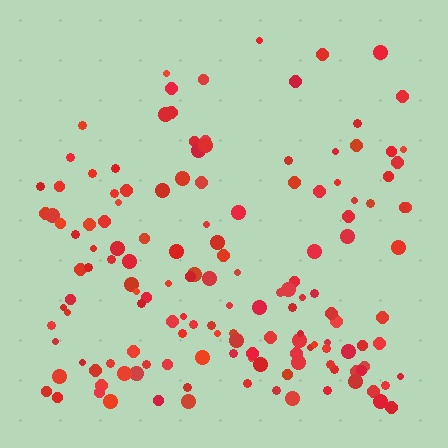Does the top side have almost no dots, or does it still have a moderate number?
Still a moderate number, just noticeably fewer than the bottom.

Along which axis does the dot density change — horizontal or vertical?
Vertical.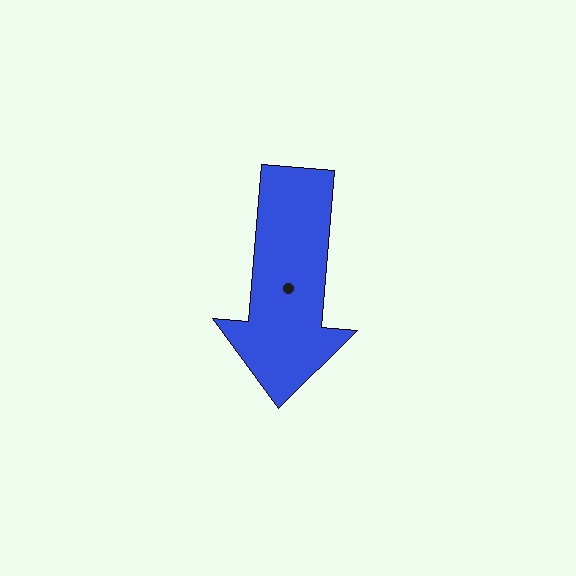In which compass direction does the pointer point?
South.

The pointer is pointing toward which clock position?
Roughly 6 o'clock.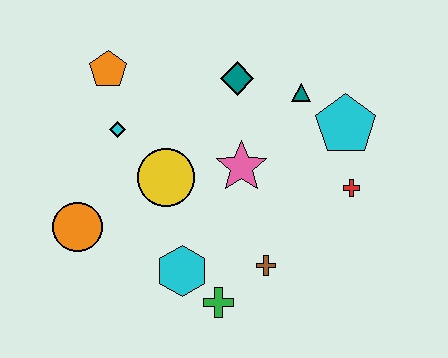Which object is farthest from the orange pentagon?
The red cross is farthest from the orange pentagon.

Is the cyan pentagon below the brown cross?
No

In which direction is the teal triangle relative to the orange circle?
The teal triangle is to the right of the orange circle.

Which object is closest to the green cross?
The cyan hexagon is closest to the green cross.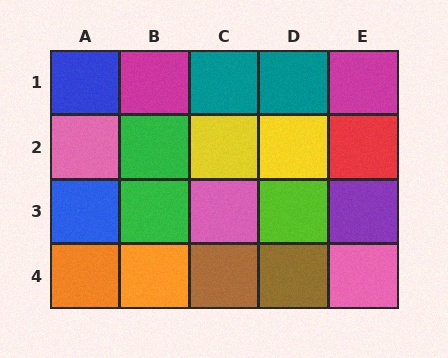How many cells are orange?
2 cells are orange.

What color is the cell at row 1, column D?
Teal.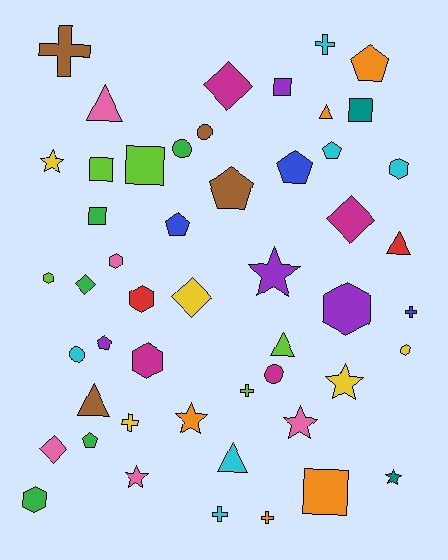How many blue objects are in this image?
There are 3 blue objects.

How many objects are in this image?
There are 50 objects.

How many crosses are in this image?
There are 7 crosses.